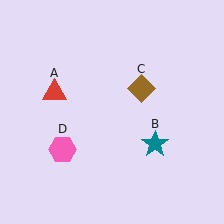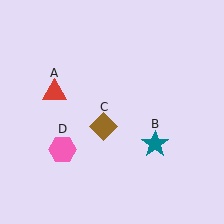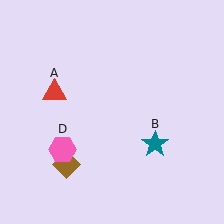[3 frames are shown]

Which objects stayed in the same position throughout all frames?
Red triangle (object A) and teal star (object B) and pink hexagon (object D) remained stationary.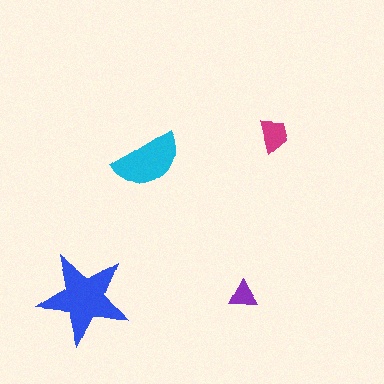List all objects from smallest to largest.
The purple triangle, the magenta trapezoid, the cyan semicircle, the blue star.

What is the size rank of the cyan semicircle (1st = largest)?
2nd.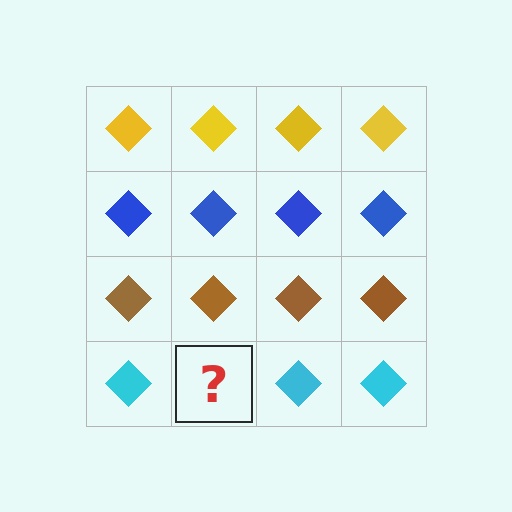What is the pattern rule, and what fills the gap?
The rule is that each row has a consistent color. The gap should be filled with a cyan diamond.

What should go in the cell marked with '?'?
The missing cell should contain a cyan diamond.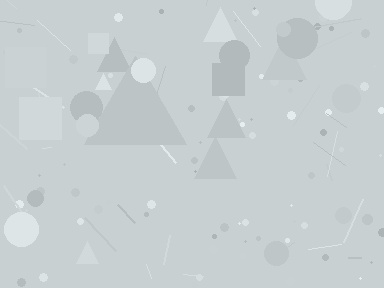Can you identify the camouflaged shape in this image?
The camouflaged shape is a triangle.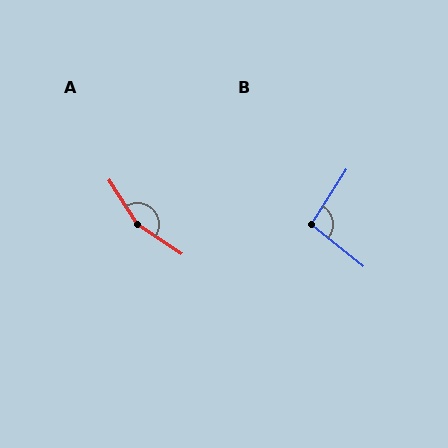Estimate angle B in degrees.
Approximately 96 degrees.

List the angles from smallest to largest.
B (96°), A (156°).